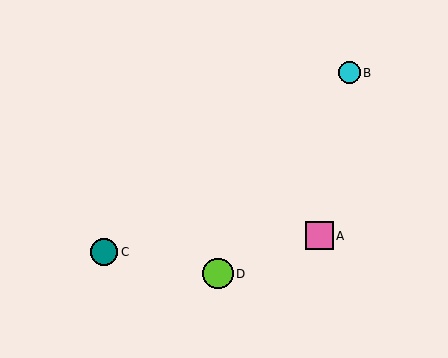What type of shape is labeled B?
Shape B is a cyan circle.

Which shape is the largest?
The lime circle (labeled D) is the largest.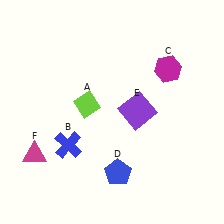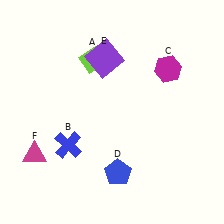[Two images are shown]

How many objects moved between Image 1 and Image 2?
2 objects moved between the two images.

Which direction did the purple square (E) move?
The purple square (E) moved up.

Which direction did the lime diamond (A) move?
The lime diamond (A) moved up.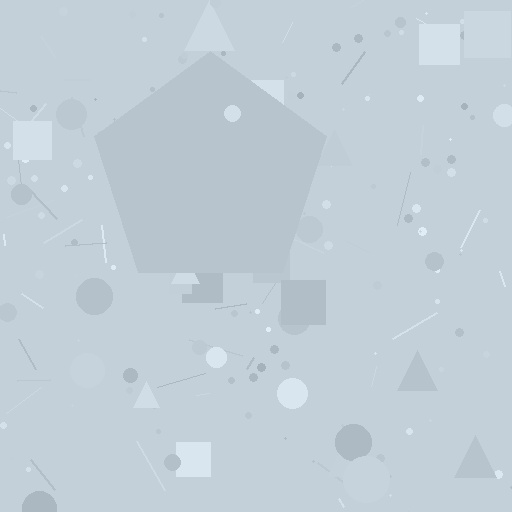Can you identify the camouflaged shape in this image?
The camouflaged shape is a pentagon.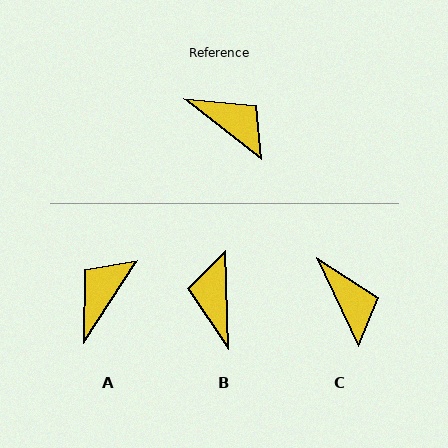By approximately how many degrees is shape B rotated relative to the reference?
Approximately 129 degrees counter-clockwise.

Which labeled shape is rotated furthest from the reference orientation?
B, about 129 degrees away.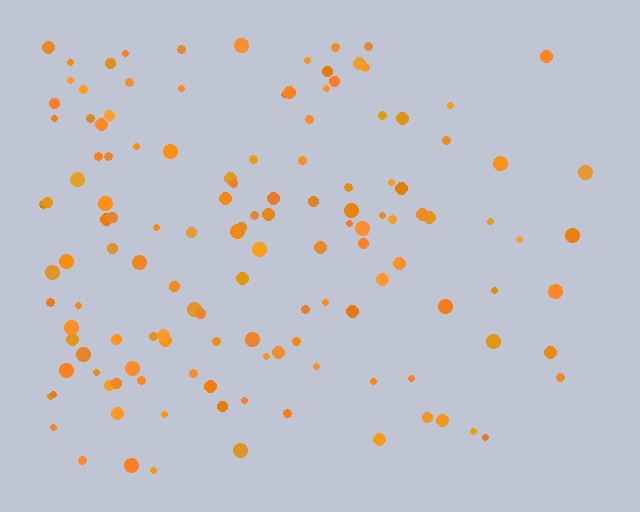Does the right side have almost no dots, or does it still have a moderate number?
Still a moderate number, just noticeably fewer than the left.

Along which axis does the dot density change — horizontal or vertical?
Horizontal.